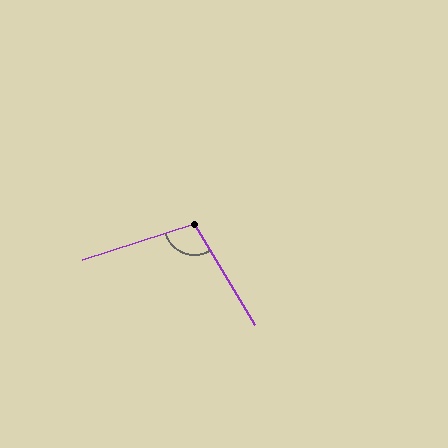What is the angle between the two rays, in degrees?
Approximately 103 degrees.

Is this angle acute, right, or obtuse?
It is obtuse.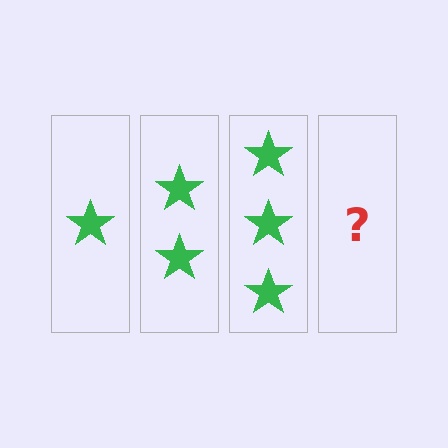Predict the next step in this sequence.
The next step is 4 stars.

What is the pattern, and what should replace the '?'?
The pattern is that each step adds one more star. The '?' should be 4 stars.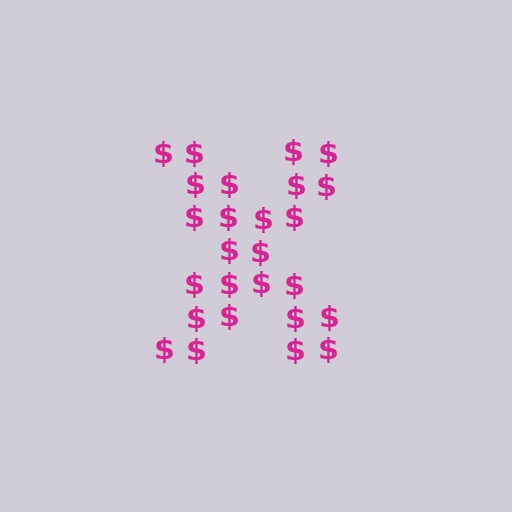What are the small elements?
The small elements are dollar signs.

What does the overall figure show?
The overall figure shows the letter X.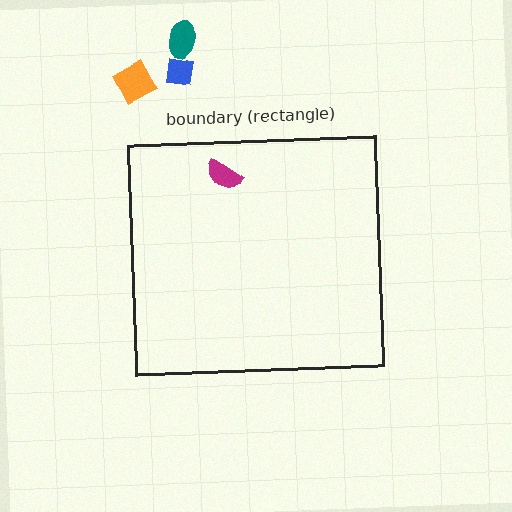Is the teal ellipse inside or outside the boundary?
Outside.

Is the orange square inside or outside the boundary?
Outside.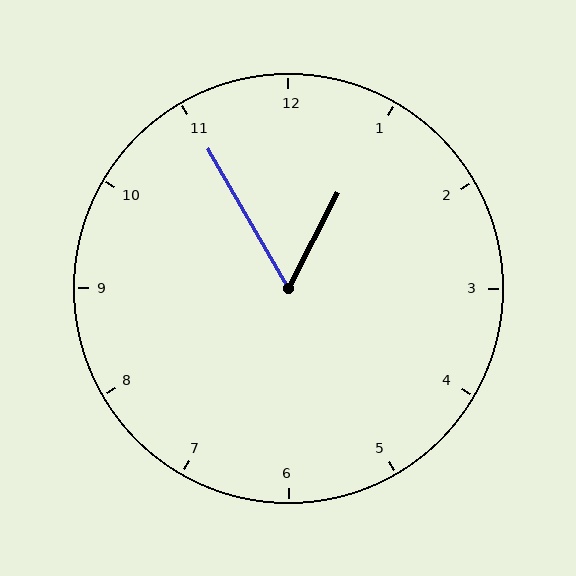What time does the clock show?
12:55.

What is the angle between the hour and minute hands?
Approximately 58 degrees.